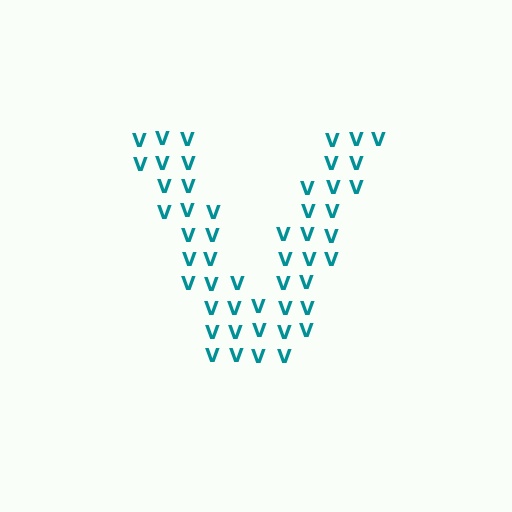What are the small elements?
The small elements are letter V's.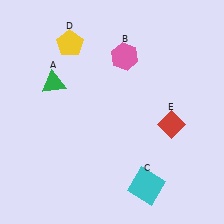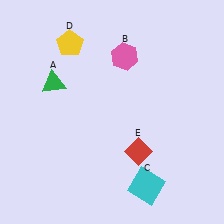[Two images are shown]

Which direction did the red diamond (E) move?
The red diamond (E) moved left.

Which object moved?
The red diamond (E) moved left.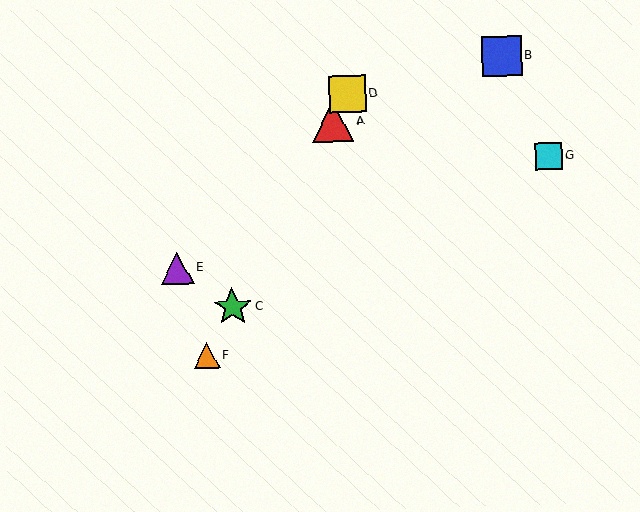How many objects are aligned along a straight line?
4 objects (A, C, D, F) are aligned along a straight line.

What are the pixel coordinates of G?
Object G is at (548, 156).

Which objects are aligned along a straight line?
Objects A, C, D, F are aligned along a straight line.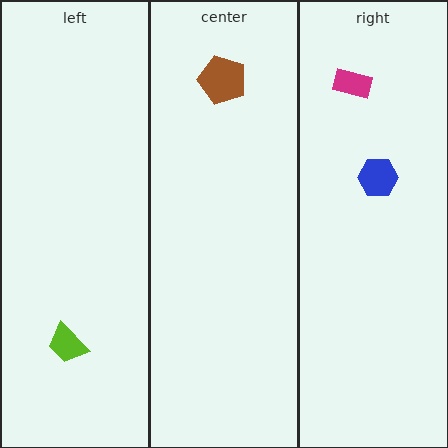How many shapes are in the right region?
2.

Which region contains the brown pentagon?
The center region.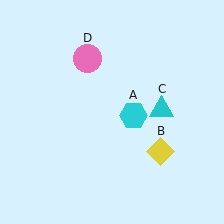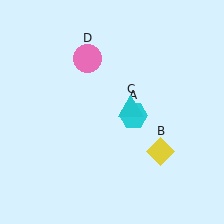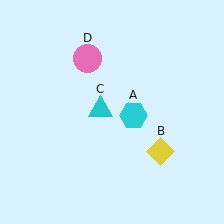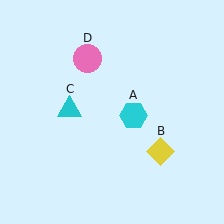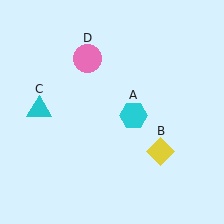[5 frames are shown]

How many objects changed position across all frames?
1 object changed position: cyan triangle (object C).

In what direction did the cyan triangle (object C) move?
The cyan triangle (object C) moved left.